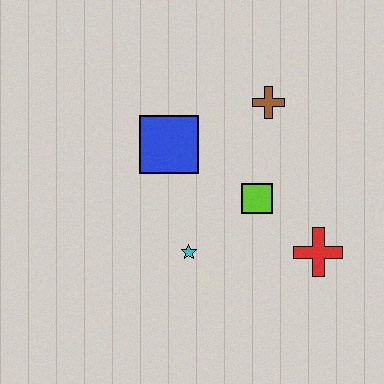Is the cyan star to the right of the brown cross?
No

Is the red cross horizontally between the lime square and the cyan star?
No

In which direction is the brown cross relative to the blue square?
The brown cross is to the right of the blue square.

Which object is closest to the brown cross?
The lime square is closest to the brown cross.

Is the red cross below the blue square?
Yes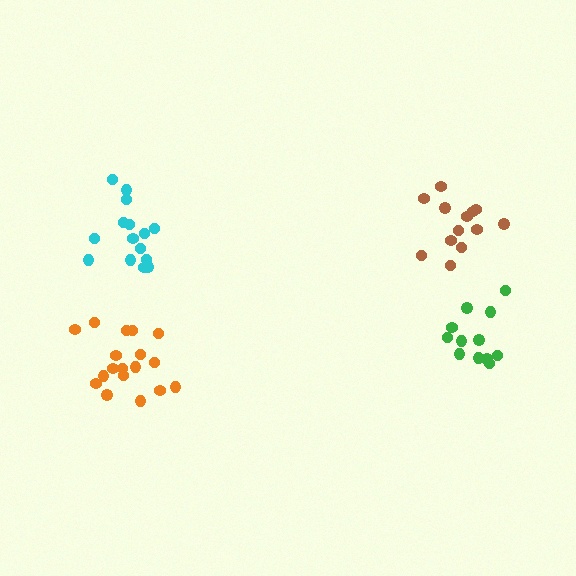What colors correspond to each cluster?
The clusters are colored: orange, brown, cyan, green.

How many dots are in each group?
Group 1: 18 dots, Group 2: 13 dots, Group 3: 15 dots, Group 4: 12 dots (58 total).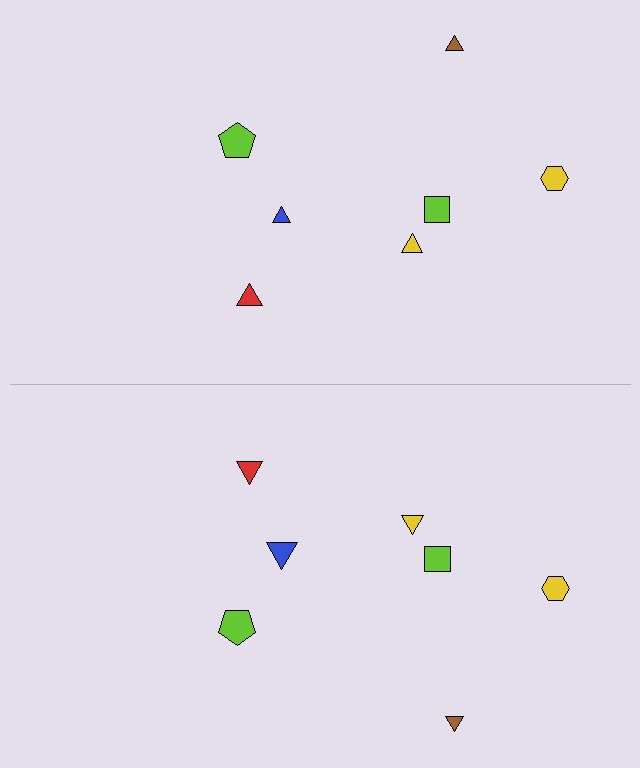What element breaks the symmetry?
The blue triangle on the bottom side has a different size than its mirror counterpart.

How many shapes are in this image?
There are 14 shapes in this image.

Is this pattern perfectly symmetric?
No, the pattern is not perfectly symmetric. The blue triangle on the bottom side has a different size than its mirror counterpart.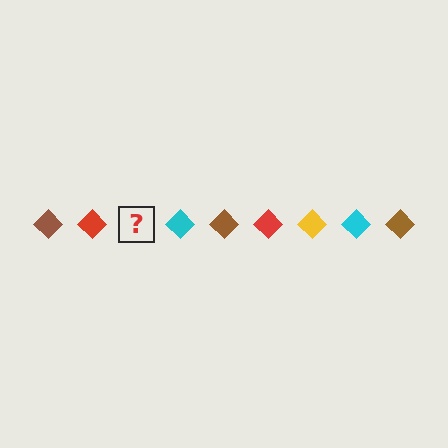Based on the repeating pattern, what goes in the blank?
The blank should be a yellow diamond.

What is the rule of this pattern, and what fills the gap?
The rule is that the pattern cycles through brown, red, yellow, cyan diamonds. The gap should be filled with a yellow diamond.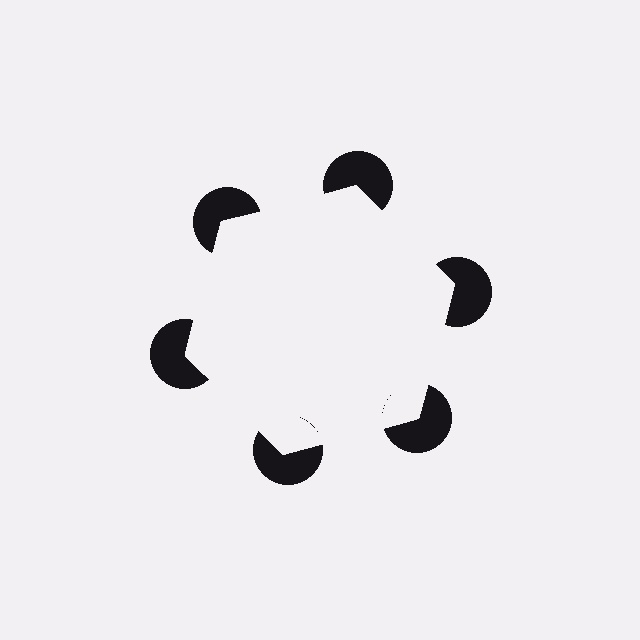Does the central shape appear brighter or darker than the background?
It typically appears slightly brighter than the background, even though no actual brightness change is drawn.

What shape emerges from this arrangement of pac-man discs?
An illusory hexagon — its edges are inferred from the aligned wedge cuts in the pac-man discs, not physically drawn.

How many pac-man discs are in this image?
There are 6 — one at each vertex of the illusory hexagon.